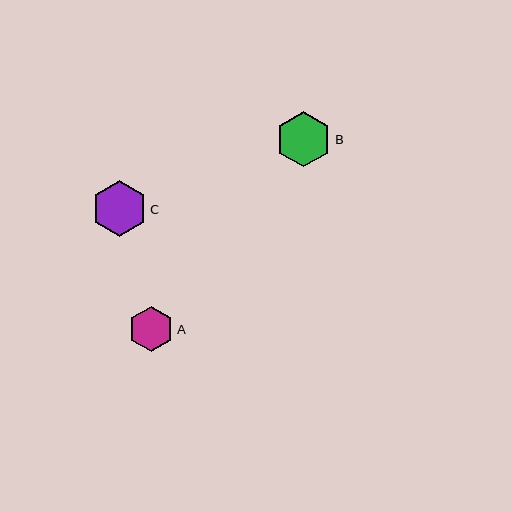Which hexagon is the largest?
Hexagon B is the largest with a size of approximately 56 pixels.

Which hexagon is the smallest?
Hexagon A is the smallest with a size of approximately 45 pixels.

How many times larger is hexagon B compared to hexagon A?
Hexagon B is approximately 1.2 times the size of hexagon A.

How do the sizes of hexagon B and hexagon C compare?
Hexagon B and hexagon C are approximately the same size.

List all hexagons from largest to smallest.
From largest to smallest: B, C, A.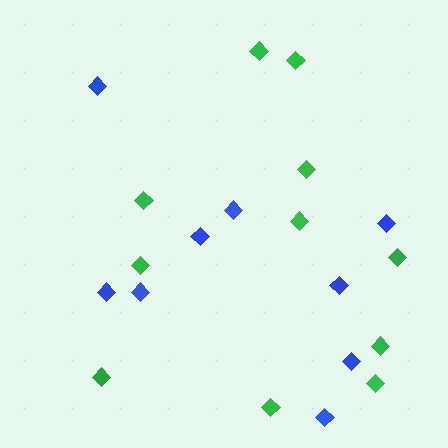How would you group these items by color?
There are 2 groups: one group of blue diamonds (9) and one group of green diamonds (11).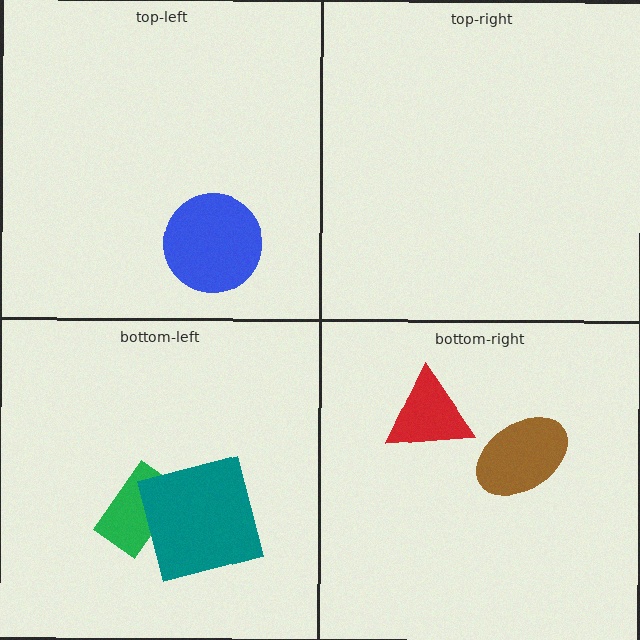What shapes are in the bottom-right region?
The red triangle, the brown ellipse.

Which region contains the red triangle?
The bottom-right region.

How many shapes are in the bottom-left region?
2.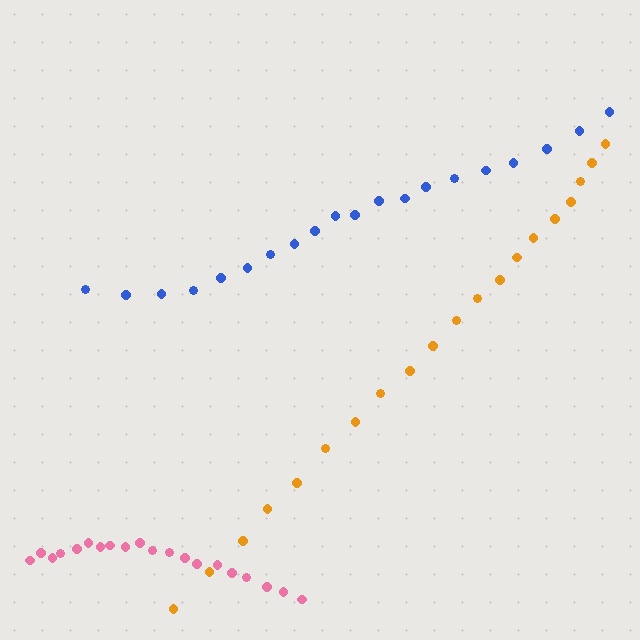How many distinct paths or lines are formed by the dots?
There are 3 distinct paths.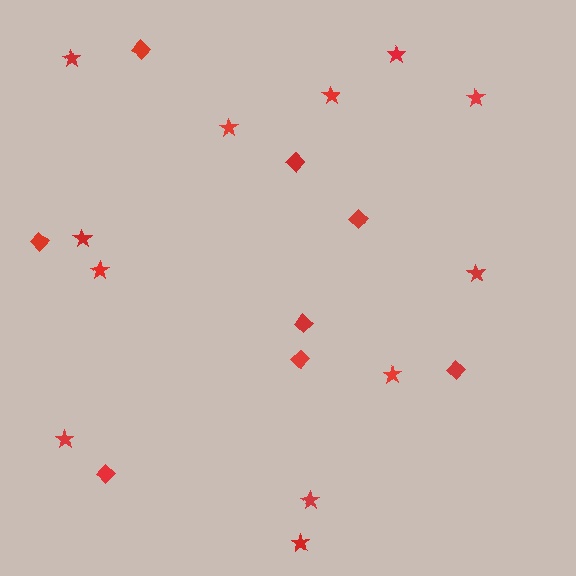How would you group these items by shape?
There are 2 groups: one group of diamonds (8) and one group of stars (12).